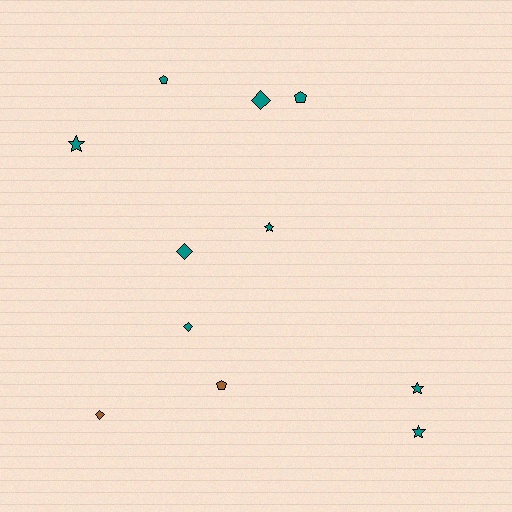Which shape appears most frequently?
Diamond, with 4 objects.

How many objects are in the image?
There are 11 objects.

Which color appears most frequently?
Teal, with 9 objects.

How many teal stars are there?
There are 4 teal stars.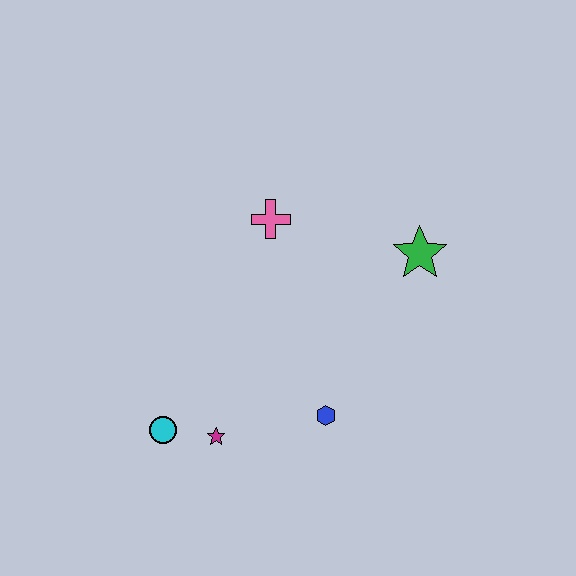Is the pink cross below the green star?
No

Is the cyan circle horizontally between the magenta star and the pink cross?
No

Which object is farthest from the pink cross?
The cyan circle is farthest from the pink cross.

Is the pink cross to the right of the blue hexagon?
No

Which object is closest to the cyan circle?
The magenta star is closest to the cyan circle.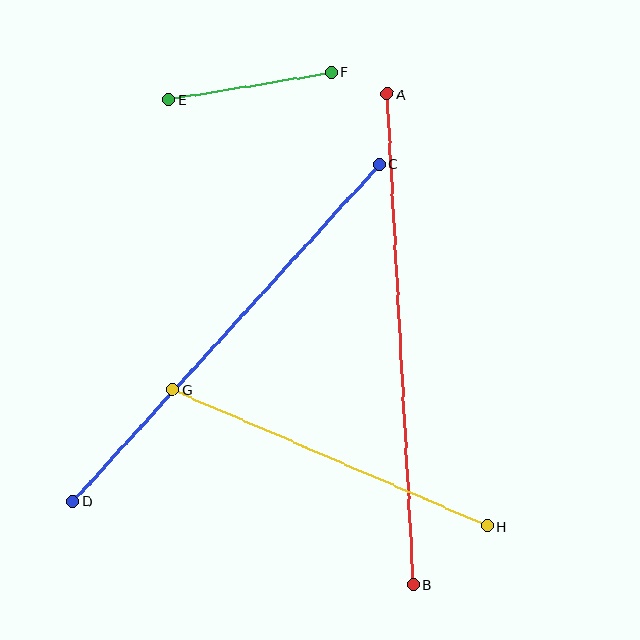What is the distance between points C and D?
The distance is approximately 455 pixels.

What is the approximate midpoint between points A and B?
The midpoint is at approximately (400, 339) pixels.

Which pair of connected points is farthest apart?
Points A and B are farthest apart.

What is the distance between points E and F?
The distance is approximately 164 pixels.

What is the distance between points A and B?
The distance is approximately 492 pixels.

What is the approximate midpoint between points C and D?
The midpoint is at approximately (226, 333) pixels.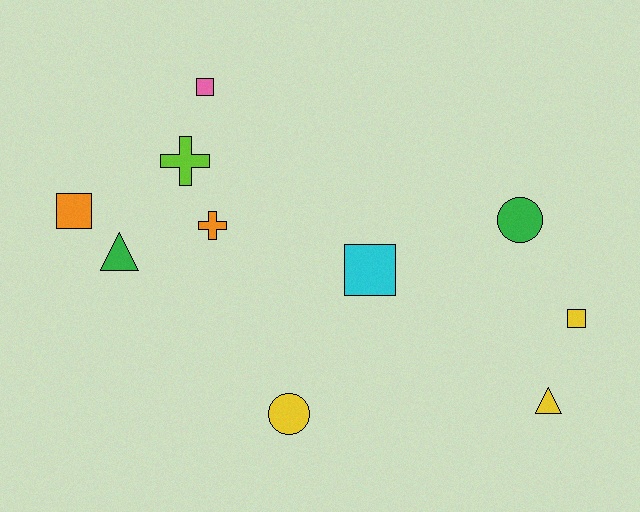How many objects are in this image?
There are 10 objects.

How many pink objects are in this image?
There is 1 pink object.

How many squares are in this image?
There are 4 squares.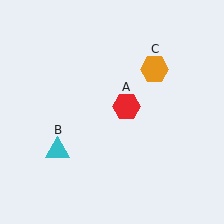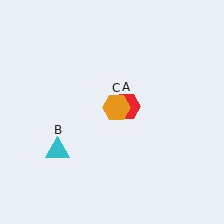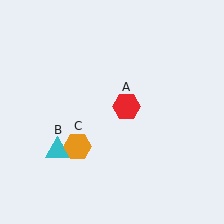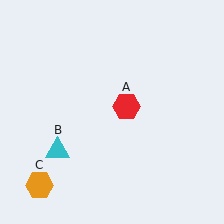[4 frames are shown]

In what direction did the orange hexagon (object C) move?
The orange hexagon (object C) moved down and to the left.